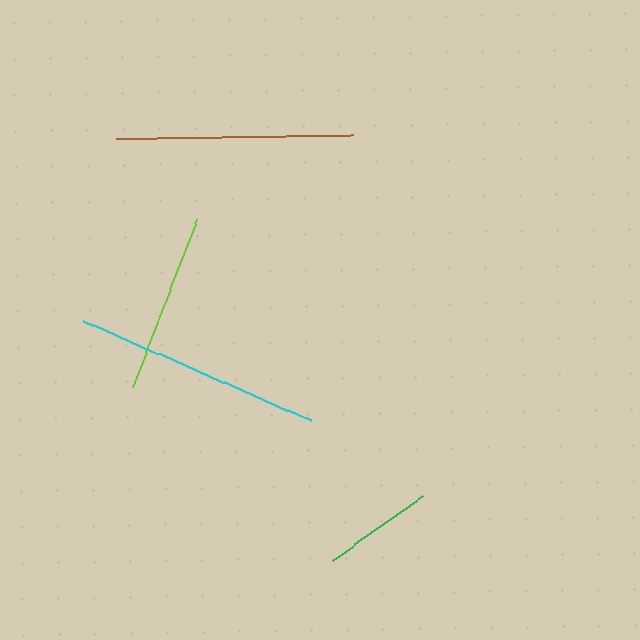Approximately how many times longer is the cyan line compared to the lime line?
The cyan line is approximately 1.4 times the length of the lime line.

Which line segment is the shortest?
The green line is the shortest at approximately 110 pixels.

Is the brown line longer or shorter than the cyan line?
The cyan line is longer than the brown line.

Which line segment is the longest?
The cyan line is the longest at approximately 249 pixels.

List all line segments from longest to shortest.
From longest to shortest: cyan, brown, lime, green.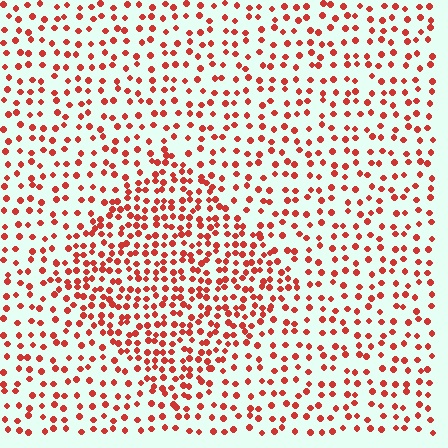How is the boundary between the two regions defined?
The boundary is defined by a change in element density (approximately 1.9x ratio). All elements are the same color, size, and shape.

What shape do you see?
I see a diamond.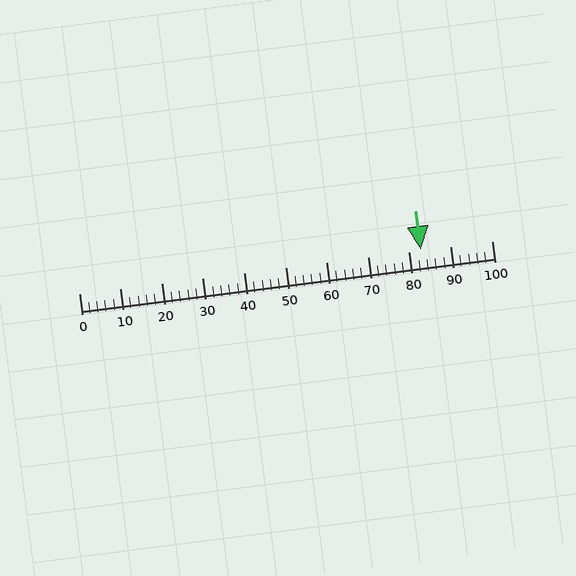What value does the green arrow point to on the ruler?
The green arrow points to approximately 83.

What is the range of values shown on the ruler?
The ruler shows values from 0 to 100.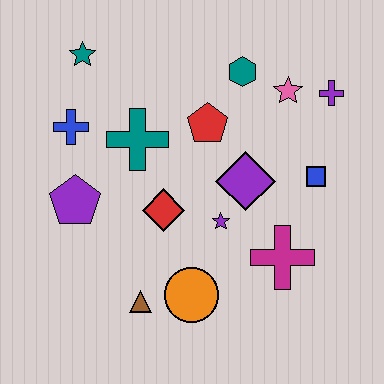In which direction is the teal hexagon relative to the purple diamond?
The teal hexagon is above the purple diamond.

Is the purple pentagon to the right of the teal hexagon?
No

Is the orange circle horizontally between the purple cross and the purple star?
No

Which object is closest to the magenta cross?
The purple star is closest to the magenta cross.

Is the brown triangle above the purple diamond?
No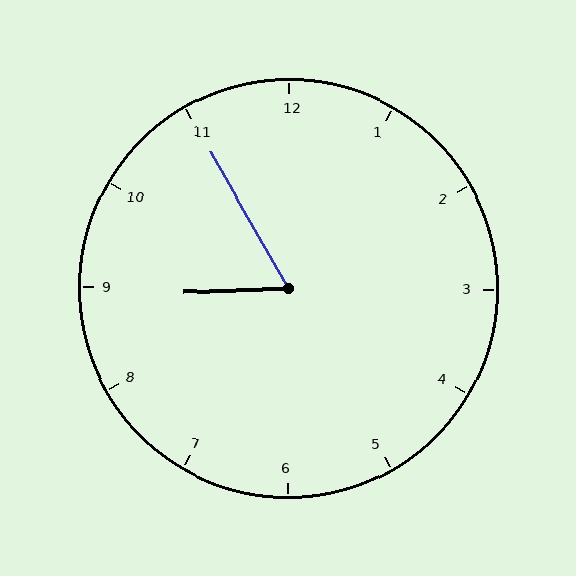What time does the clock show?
8:55.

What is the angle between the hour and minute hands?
Approximately 62 degrees.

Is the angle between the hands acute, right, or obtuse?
It is acute.